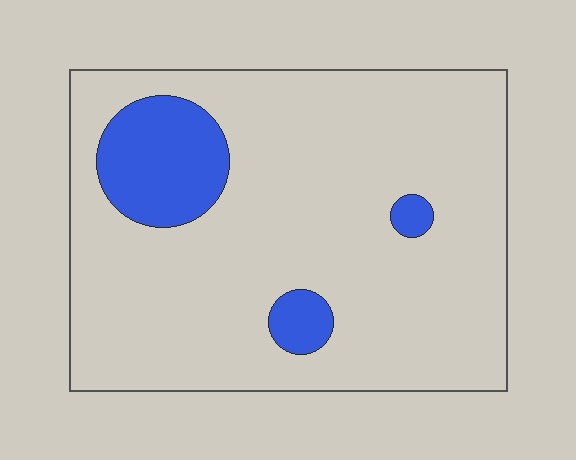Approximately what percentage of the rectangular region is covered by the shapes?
Approximately 15%.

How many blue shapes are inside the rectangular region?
3.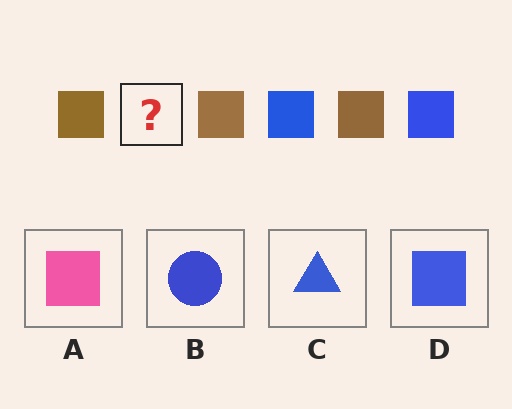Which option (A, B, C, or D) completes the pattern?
D.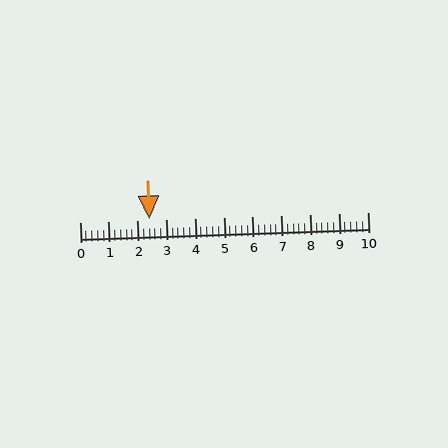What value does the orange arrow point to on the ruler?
The orange arrow points to approximately 2.4.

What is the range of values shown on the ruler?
The ruler shows values from 0 to 10.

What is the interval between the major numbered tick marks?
The major tick marks are spaced 1 units apart.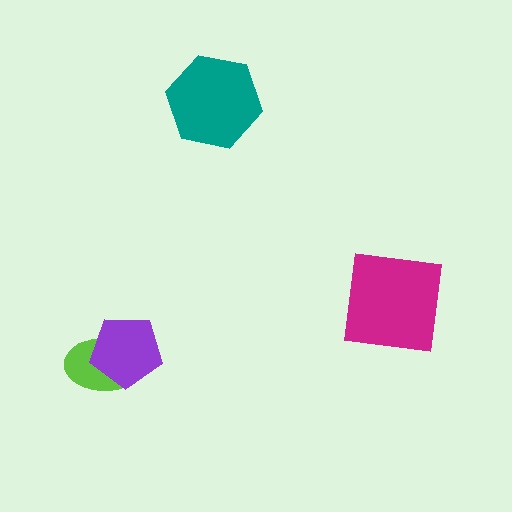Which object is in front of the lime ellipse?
The purple pentagon is in front of the lime ellipse.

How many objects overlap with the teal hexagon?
0 objects overlap with the teal hexagon.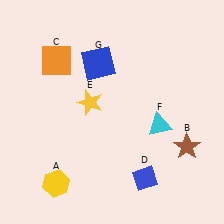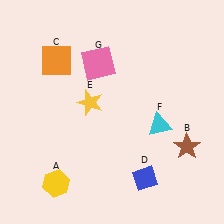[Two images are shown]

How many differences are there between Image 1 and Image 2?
There is 1 difference between the two images.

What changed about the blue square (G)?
In Image 1, G is blue. In Image 2, it changed to pink.